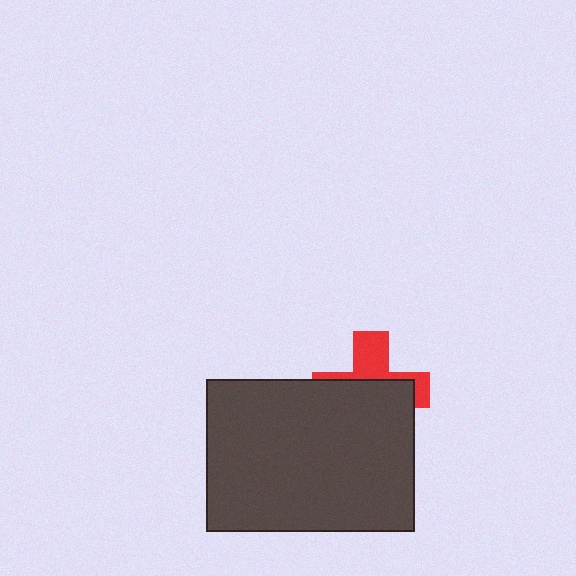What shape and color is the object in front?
The object in front is a dark gray rectangle.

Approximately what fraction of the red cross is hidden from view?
Roughly 61% of the red cross is hidden behind the dark gray rectangle.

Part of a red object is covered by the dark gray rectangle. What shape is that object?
It is a cross.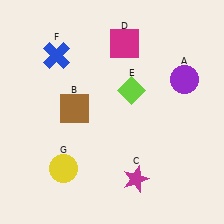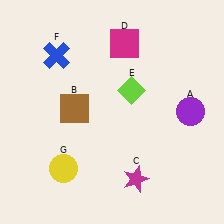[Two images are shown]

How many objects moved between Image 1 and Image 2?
1 object moved between the two images.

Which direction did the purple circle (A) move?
The purple circle (A) moved down.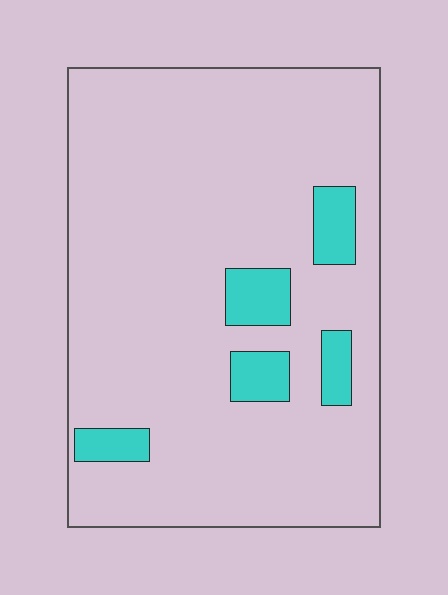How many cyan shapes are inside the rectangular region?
5.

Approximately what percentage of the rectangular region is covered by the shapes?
Approximately 10%.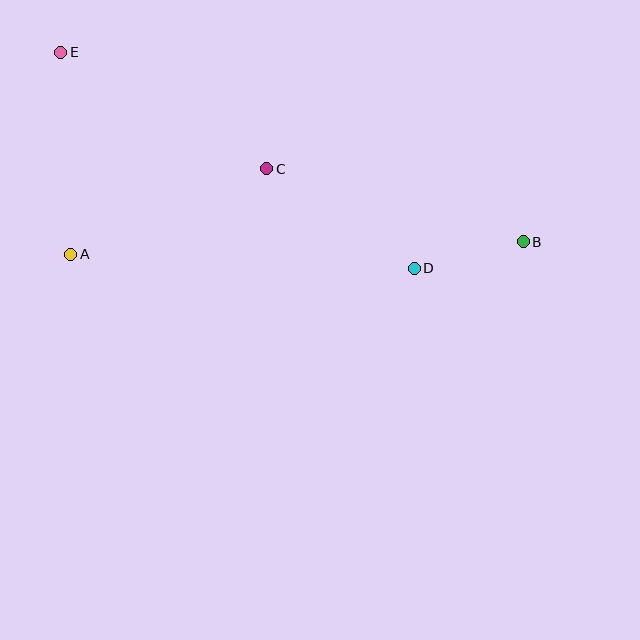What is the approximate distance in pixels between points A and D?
The distance between A and D is approximately 344 pixels.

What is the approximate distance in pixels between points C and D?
The distance between C and D is approximately 178 pixels.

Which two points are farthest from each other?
Points B and E are farthest from each other.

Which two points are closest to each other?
Points B and D are closest to each other.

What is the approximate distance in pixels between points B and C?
The distance between B and C is approximately 267 pixels.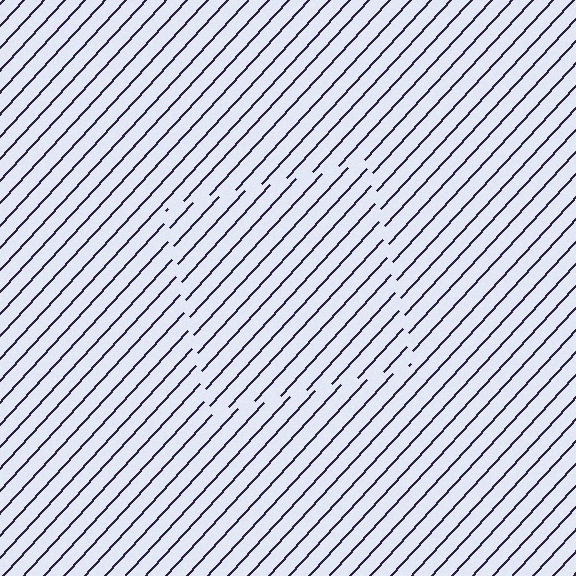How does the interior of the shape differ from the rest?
The interior of the shape contains the same grating, shifted by half a period — the contour is defined by the phase discontinuity where line-ends from the inner and outer gratings abut.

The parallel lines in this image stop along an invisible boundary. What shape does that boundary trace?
An illusory square. The interior of the shape contains the same grating, shifted by half a period — the contour is defined by the phase discontinuity where line-ends from the inner and outer gratings abut.